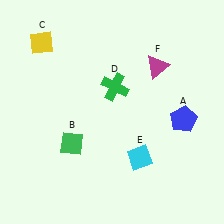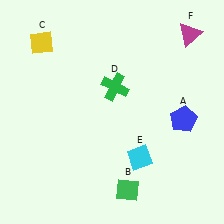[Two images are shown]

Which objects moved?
The objects that moved are: the green diamond (B), the magenta triangle (F).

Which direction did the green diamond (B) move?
The green diamond (B) moved right.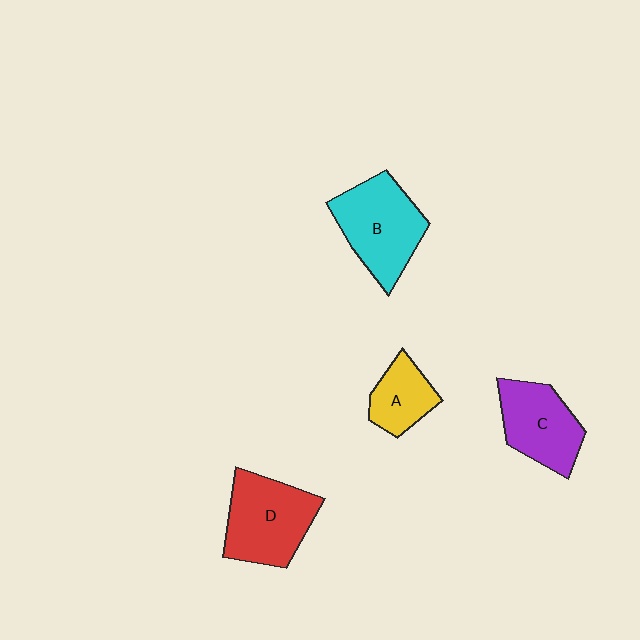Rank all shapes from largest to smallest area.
From largest to smallest: B (cyan), D (red), C (purple), A (yellow).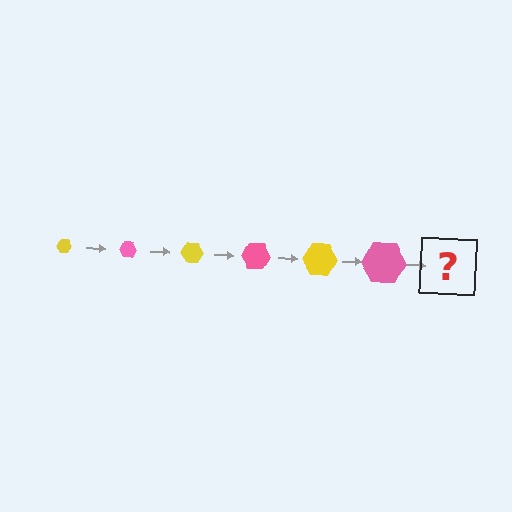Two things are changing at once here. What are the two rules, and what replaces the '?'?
The two rules are that the hexagon grows larger each step and the color cycles through yellow and pink. The '?' should be a yellow hexagon, larger than the previous one.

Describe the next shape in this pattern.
It should be a yellow hexagon, larger than the previous one.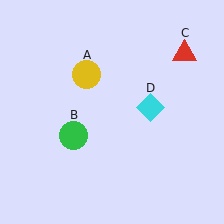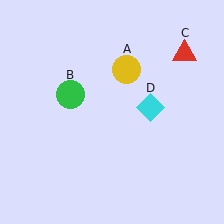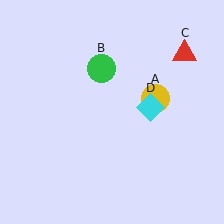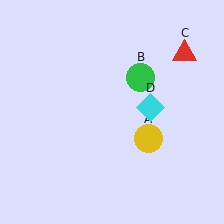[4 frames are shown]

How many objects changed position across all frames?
2 objects changed position: yellow circle (object A), green circle (object B).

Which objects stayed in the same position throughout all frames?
Red triangle (object C) and cyan diamond (object D) remained stationary.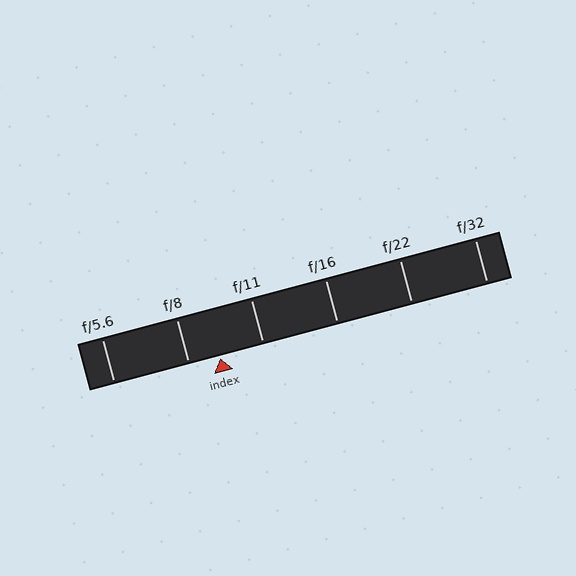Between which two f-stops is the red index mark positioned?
The index mark is between f/8 and f/11.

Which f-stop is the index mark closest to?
The index mark is closest to f/8.